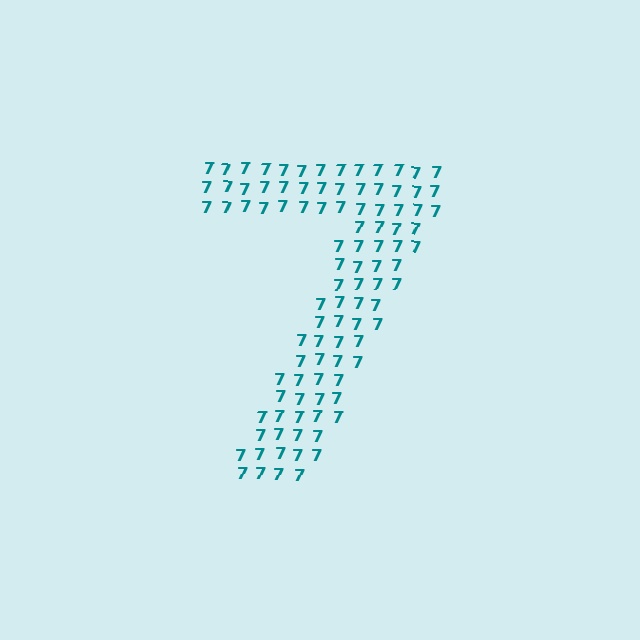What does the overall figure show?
The overall figure shows the digit 7.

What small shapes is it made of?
It is made of small digit 7's.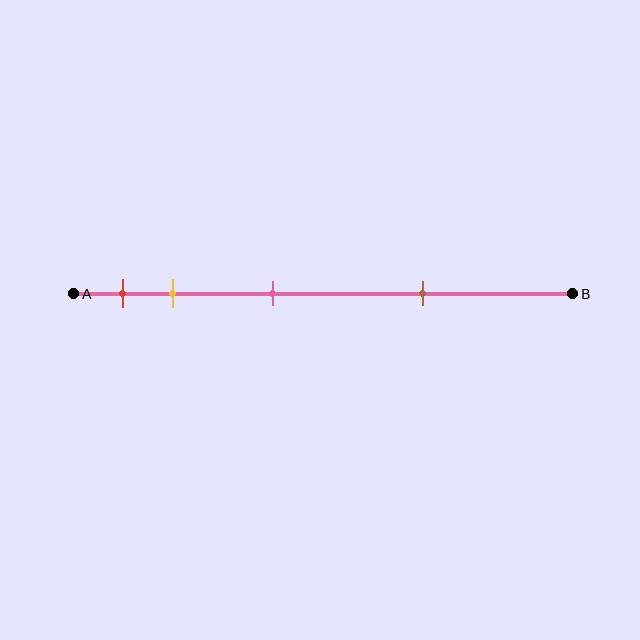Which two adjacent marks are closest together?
The red and yellow marks are the closest adjacent pair.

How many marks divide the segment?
There are 4 marks dividing the segment.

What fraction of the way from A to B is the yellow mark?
The yellow mark is approximately 20% (0.2) of the way from A to B.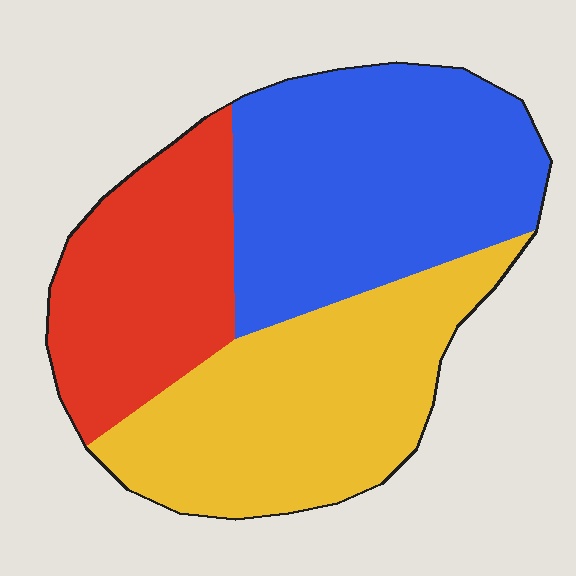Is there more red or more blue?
Blue.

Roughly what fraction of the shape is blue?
Blue takes up about two fifths (2/5) of the shape.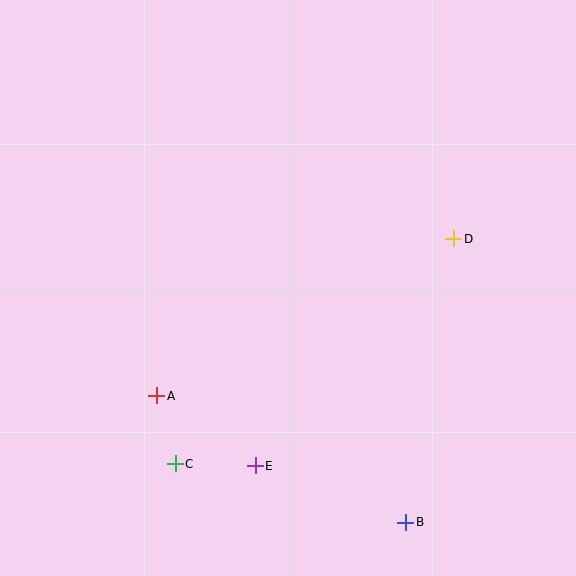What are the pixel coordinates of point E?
Point E is at (255, 466).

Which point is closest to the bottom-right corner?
Point B is closest to the bottom-right corner.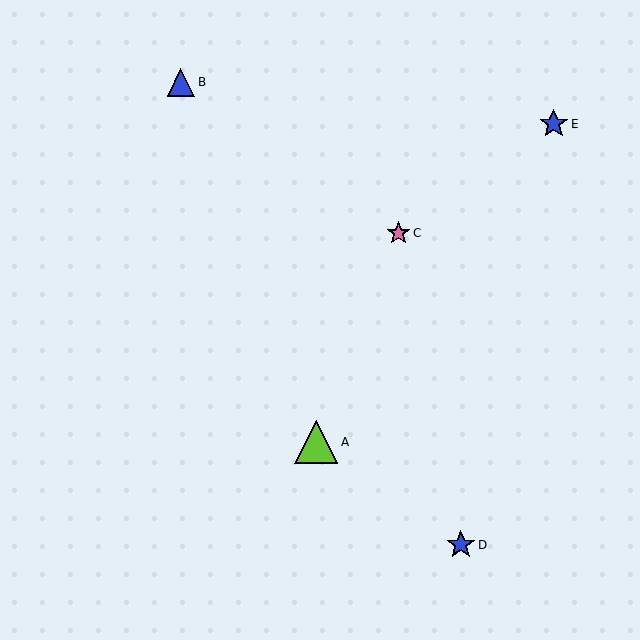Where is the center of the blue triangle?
The center of the blue triangle is at (181, 82).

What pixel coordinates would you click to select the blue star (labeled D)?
Click at (461, 545) to select the blue star D.